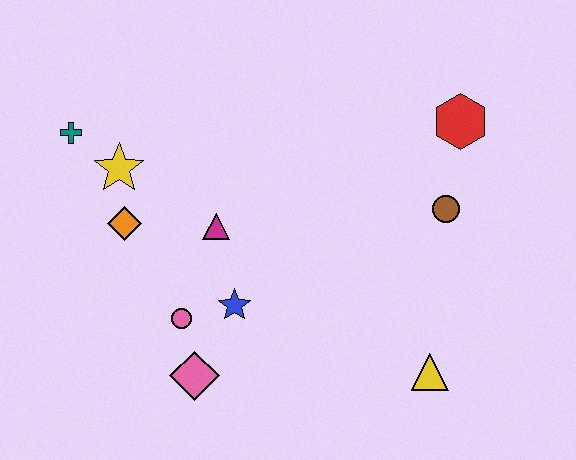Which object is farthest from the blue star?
The red hexagon is farthest from the blue star.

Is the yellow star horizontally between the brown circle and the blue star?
No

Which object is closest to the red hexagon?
The brown circle is closest to the red hexagon.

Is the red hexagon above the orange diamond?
Yes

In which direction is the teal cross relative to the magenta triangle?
The teal cross is to the left of the magenta triangle.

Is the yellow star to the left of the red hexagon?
Yes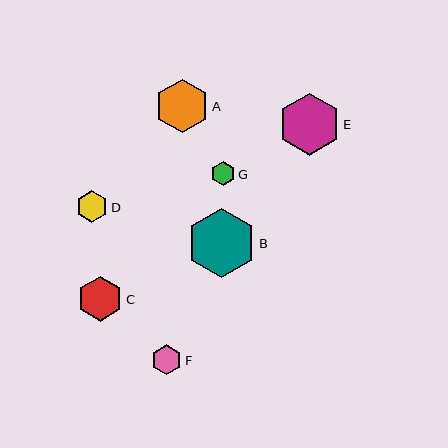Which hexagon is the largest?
Hexagon B is the largest with a size of approximately 69 pixels.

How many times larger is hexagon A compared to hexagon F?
Hexagon A is approximately 1.8 times the size of hexagon F.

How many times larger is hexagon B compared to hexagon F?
Hexagon B is approximately 2.3 times the size of hexagon F.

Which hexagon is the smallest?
Hexagon G is the smallest with a size of approximately 23 pixels.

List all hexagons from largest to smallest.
From largest to smallest: B, E, A, C, D, F, G.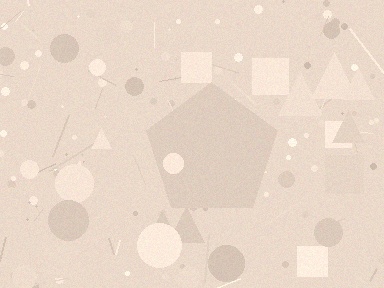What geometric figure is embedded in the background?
A pentagon is embedded in the background.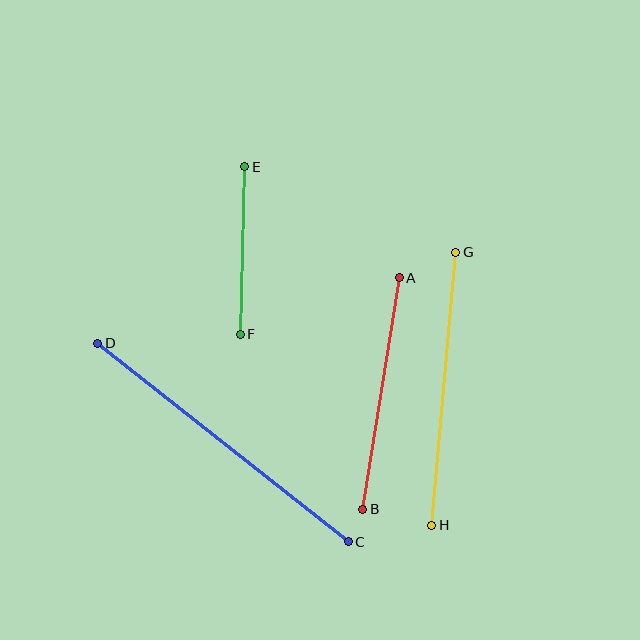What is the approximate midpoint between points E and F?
The midpoint is at approximately (243, 250) pixels.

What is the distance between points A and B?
The distance is approximately 234 pixels.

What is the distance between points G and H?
The distance is approximately 274 pixels.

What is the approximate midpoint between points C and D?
The midpoint is at approximately (223, 443) pixels.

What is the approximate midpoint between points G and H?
The midpoint is at approximately (444, 389) pixels.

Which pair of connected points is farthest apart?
Points C and D are farthest apart.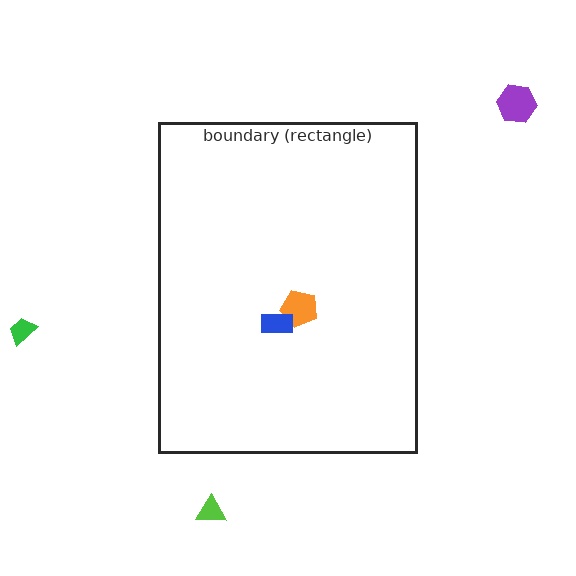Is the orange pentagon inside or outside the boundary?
Inside.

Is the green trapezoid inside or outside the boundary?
Outside.